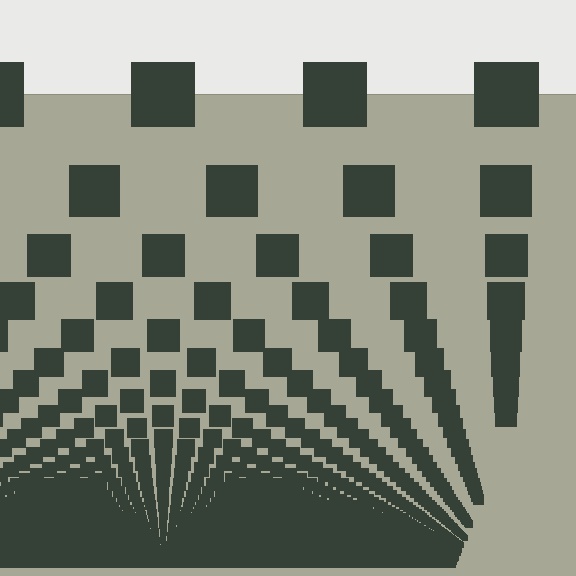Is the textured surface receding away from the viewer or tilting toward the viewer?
The surface appears to tilt toward the viewer. Texture elements get larger and sparser toward the top.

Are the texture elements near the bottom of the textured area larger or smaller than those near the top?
Smaller. The gradient is inverted — elements near the bottom are smaller and denser.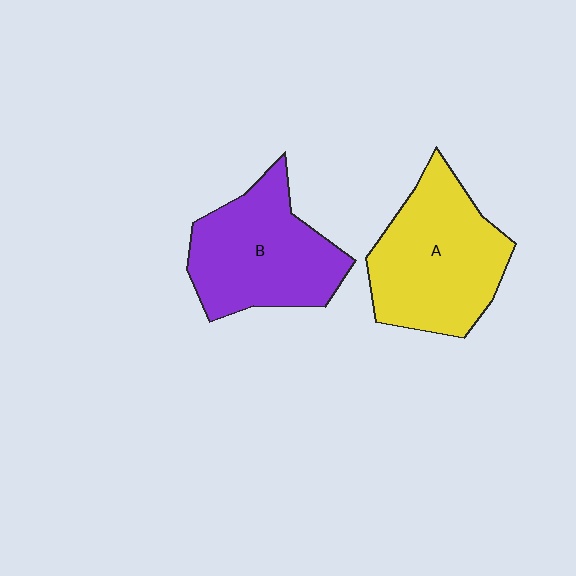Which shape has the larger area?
Shape A (yellow).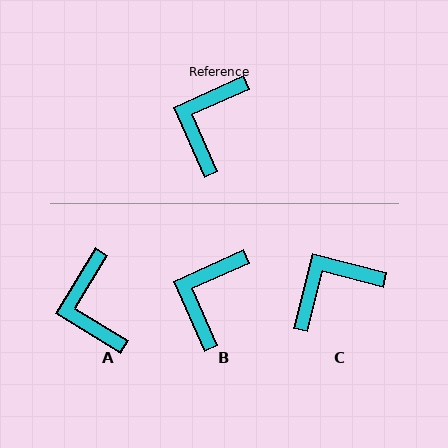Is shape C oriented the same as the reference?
No, it is off by about 39 degrees.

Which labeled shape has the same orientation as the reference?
B.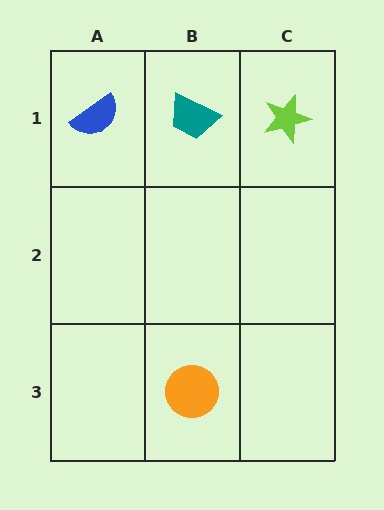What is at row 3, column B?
An orange circle.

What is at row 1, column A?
A blue semicircle.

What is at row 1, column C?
A lime star.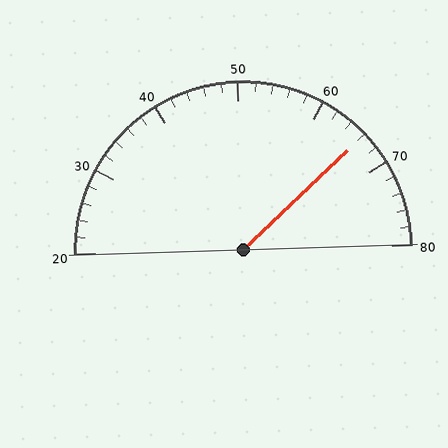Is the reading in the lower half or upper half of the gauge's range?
The reading is in the upper half of the range (20 to 80).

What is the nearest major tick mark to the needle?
The nearest major tick mark is 70.